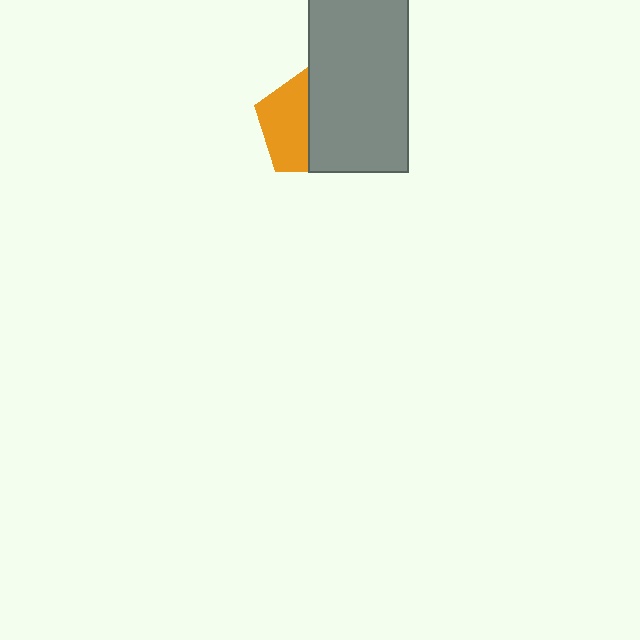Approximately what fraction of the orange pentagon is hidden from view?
Roughly 54% of the orange pentagon is hidden behind the gray rectangle.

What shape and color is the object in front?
The object in front is a gray rectangle.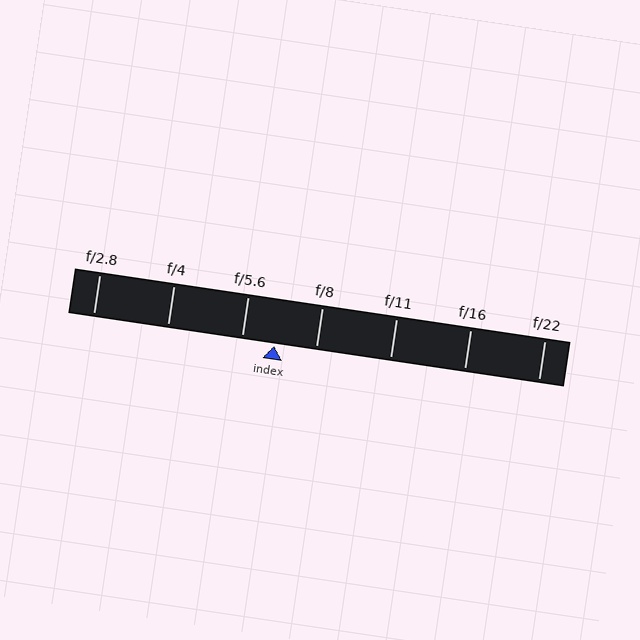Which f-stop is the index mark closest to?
The index mark is closest to f/5.6.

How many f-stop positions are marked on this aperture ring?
There are 7 f-stop positions marked.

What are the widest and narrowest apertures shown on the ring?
The widest aperture shown is f/2.8 and the narrowest is f/22.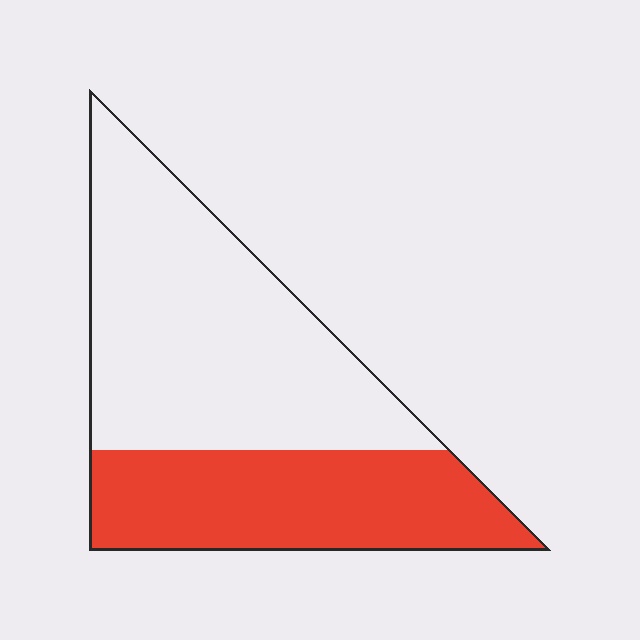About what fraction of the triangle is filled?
About two fifths (2/5).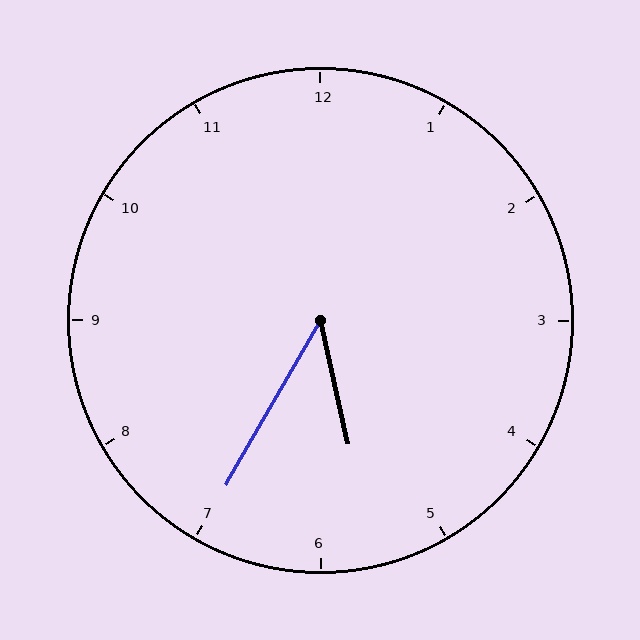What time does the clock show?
5:35.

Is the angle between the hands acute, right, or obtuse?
It is acute.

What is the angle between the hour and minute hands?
Approximately 42 degrees.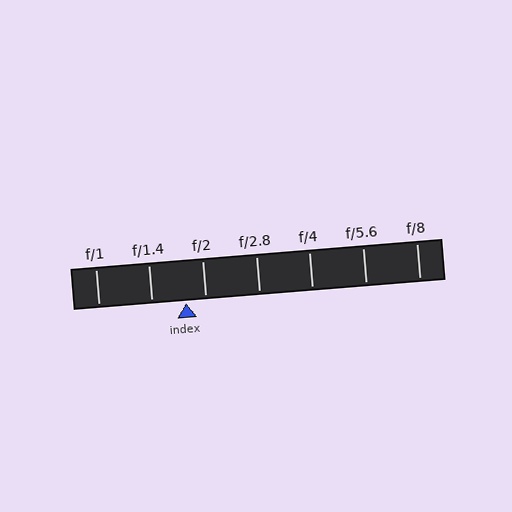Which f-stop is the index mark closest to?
The index mark is closest to f/2.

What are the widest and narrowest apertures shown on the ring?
The widest aperture shown is f/1 and the narrowest is f/8.